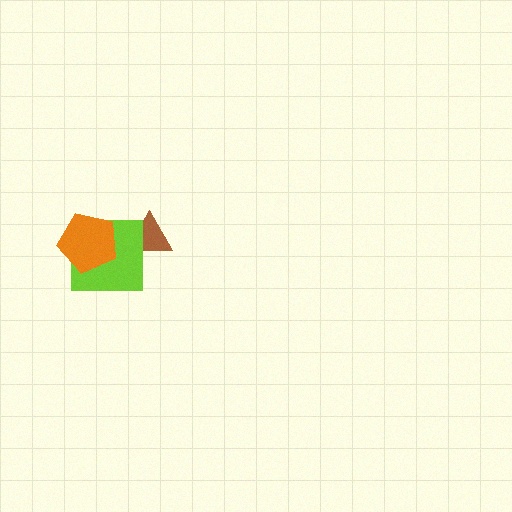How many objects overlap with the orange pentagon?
1 object overlaps with the orange pentagon.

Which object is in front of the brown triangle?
The lime square is in front of the brown triangle.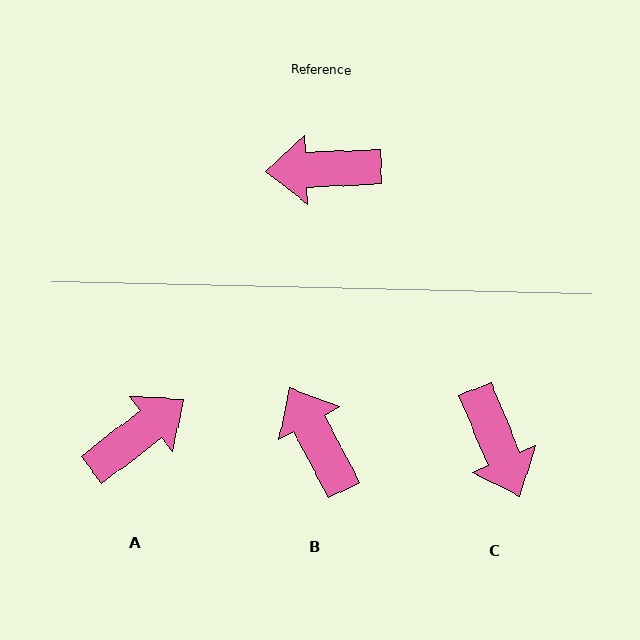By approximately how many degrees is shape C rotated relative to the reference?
Approximately 110 degrees counter-clockwise.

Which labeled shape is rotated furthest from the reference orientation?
A, about 145 degrees away.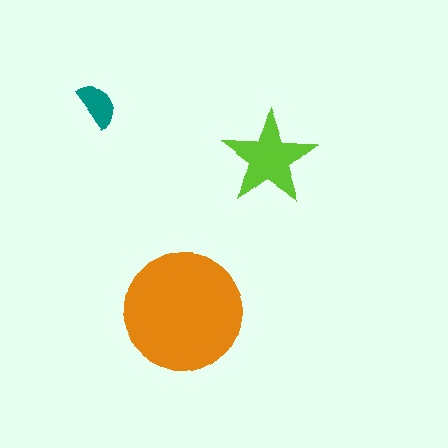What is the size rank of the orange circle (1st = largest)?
1st.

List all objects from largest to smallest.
The orange circle, the lime star, the teal semicircle.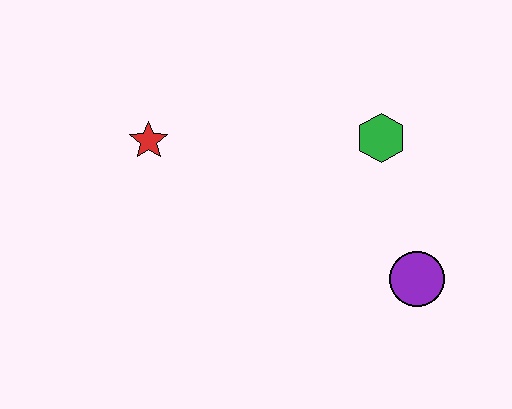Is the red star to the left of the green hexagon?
Yes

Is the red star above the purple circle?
Yes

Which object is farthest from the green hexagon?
The red star is farthest from the green hexagon.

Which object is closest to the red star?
The green hexagon is closest to the red star.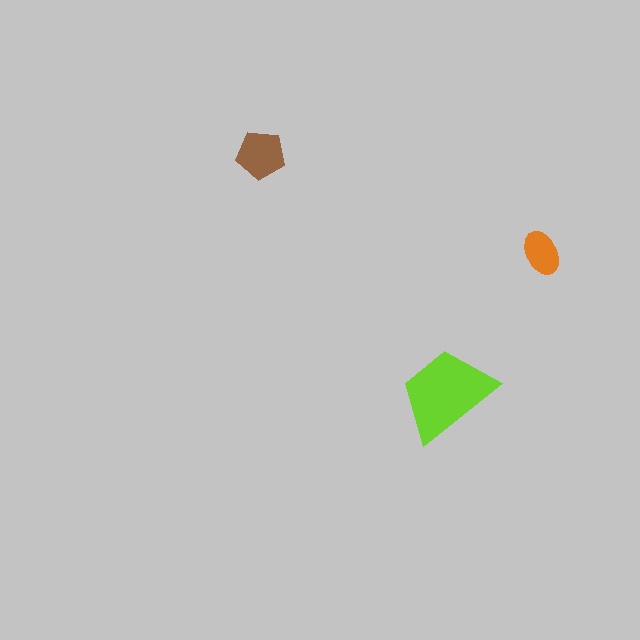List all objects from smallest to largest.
The orange ellipse, the brown pentagon, the lime trapezoid.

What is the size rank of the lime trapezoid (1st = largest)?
1st.